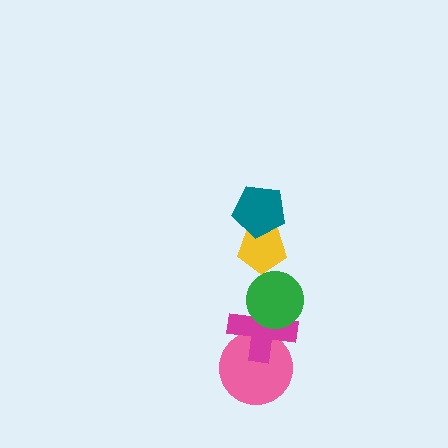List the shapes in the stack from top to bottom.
From top to bottom: the teal pentagon, the yellow pentagon, the green circle, the magenta cross, the pink circle.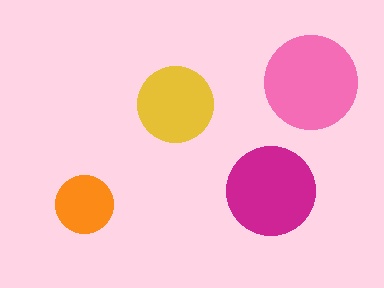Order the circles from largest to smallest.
the pink one, the magenta one, the yellow one, the orange one.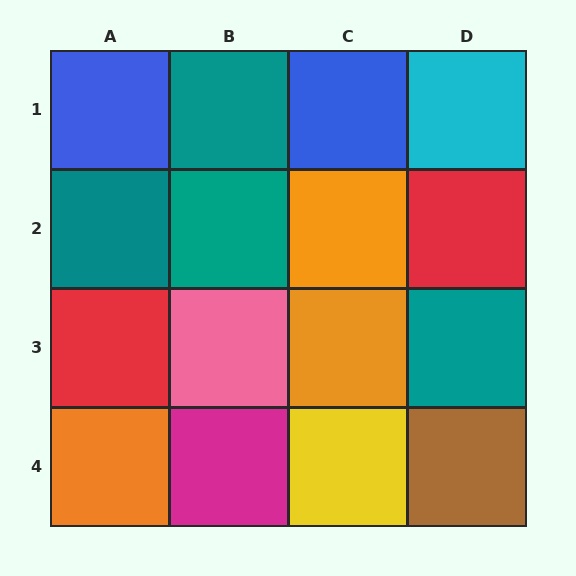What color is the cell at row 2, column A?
Teal.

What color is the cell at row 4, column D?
Brown.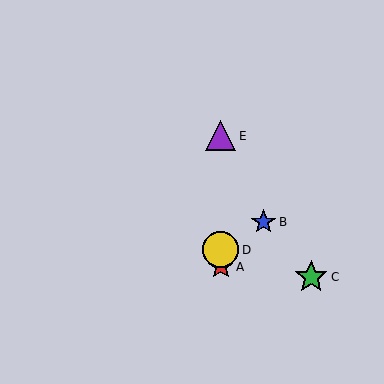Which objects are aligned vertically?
Objects A, D, E are aligned vertically.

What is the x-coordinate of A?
Object A is at x≈221.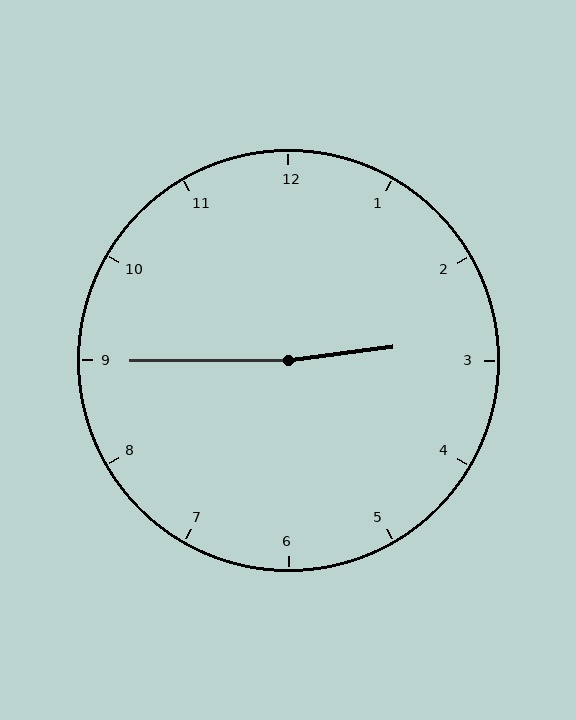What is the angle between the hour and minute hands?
Approximately 172 degrees.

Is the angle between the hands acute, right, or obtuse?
It is obtuse.